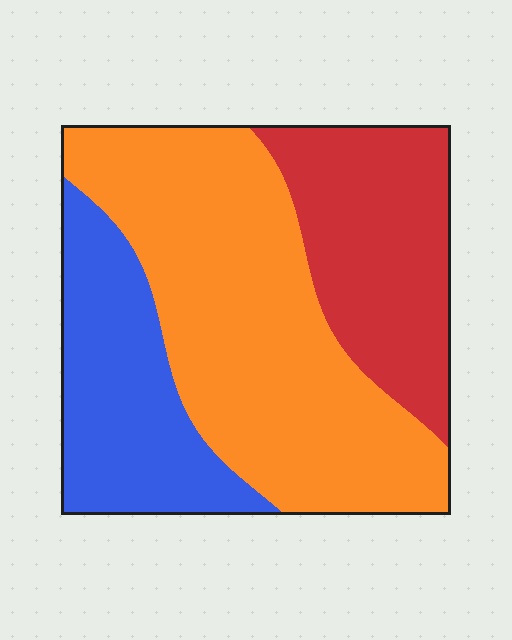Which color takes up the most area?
Orange, at roughly 50%.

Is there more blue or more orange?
Orange.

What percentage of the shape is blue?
Blue takes up less than a quarter of the shape.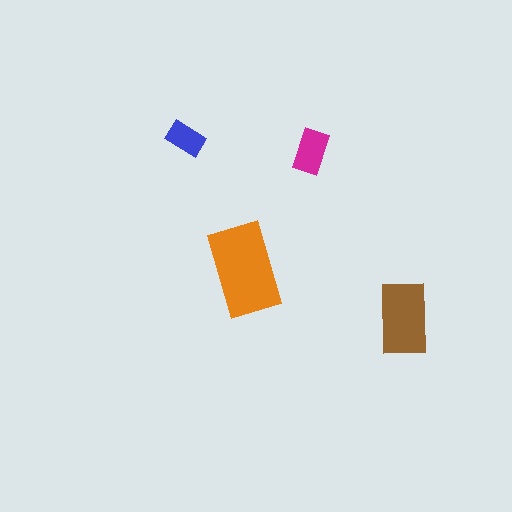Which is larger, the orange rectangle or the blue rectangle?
The orange one.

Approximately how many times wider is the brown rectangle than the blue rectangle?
About 2 times wider.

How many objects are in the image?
There are 4 objects in the image.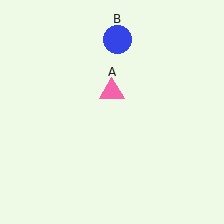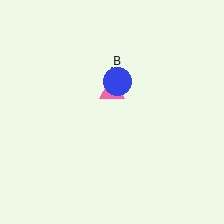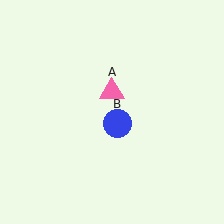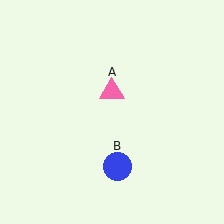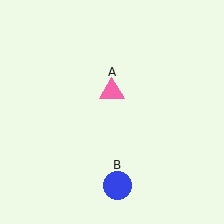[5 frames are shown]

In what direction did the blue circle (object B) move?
The blue circle (object B) moved down.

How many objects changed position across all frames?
1 object changed position: blue circle (object B).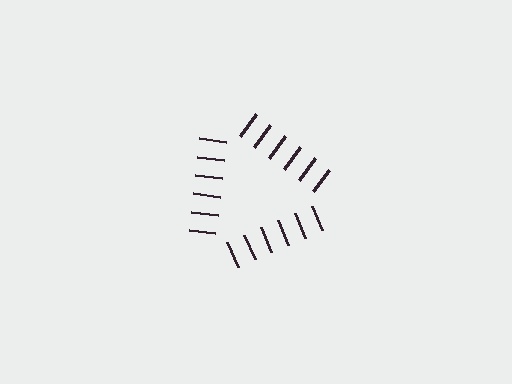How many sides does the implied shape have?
3 sides — the line-ends trace a triangle.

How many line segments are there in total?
18 — 6 along each of the 3 edges.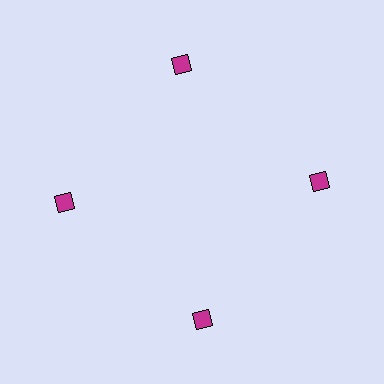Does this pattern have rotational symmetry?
Yes, this pattern has 4-fold rotational symmetry. It looks the same after rotating 90 degrees around the center.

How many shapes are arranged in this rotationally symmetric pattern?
There are 4 shapes, arranged in 4 groups of 1.